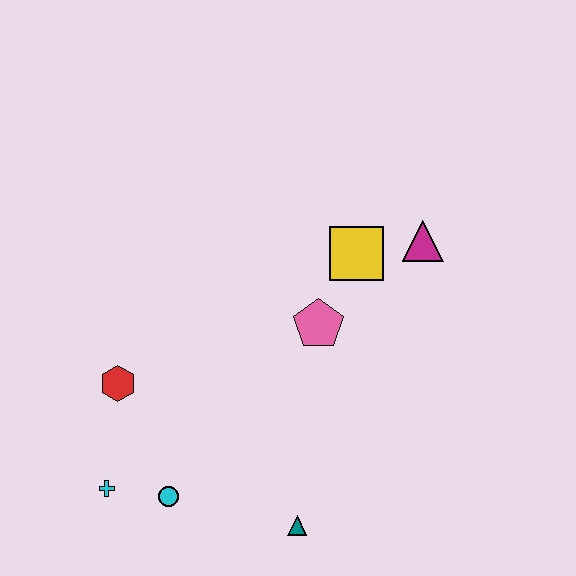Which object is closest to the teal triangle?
The cyan circle is closest to the teal triangle.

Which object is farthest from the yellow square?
The cyan cross is farthest from the yellow square.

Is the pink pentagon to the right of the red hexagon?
Yes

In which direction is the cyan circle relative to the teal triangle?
The cyan circle is to the left of the teal triangle.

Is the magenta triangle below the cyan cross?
No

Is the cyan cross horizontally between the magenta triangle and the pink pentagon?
No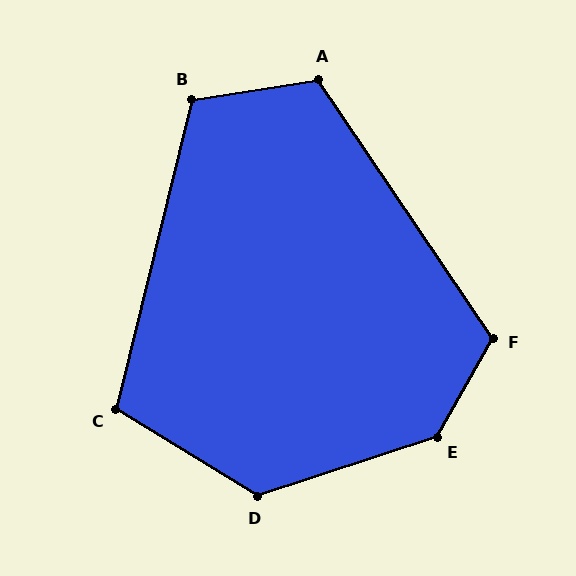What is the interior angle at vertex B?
Approximately 113 degrees (obtuse).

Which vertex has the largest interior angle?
E, at approximately 138 degrees.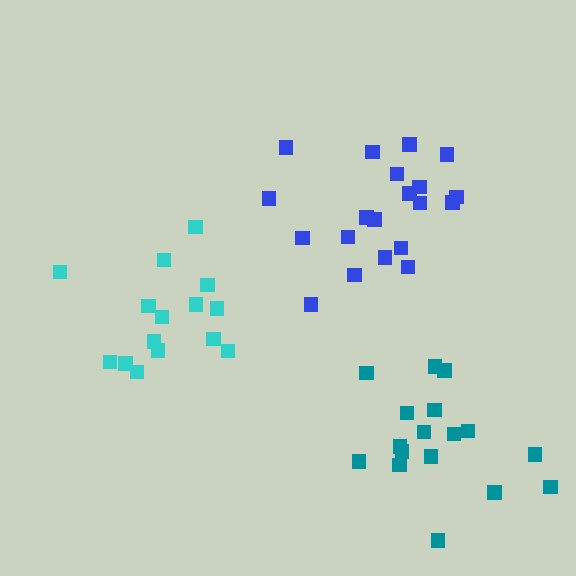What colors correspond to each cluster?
The clusters are colored: cyan, teal, blue.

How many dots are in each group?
Group 1: 15 dots, Group 2: 17 dots, Group 3: 20 dots (52 total).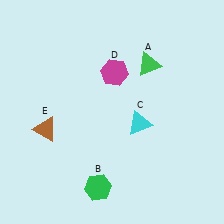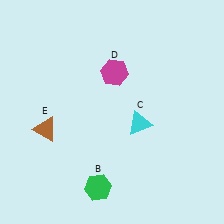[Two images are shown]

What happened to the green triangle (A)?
The green triangle (A) was removed in Image 2. It was in the top-right area of Image 1.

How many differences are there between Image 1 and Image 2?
There is 1 difference between the two images.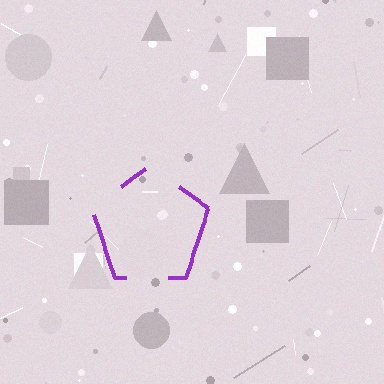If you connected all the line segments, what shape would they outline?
They would outline a pentagon.